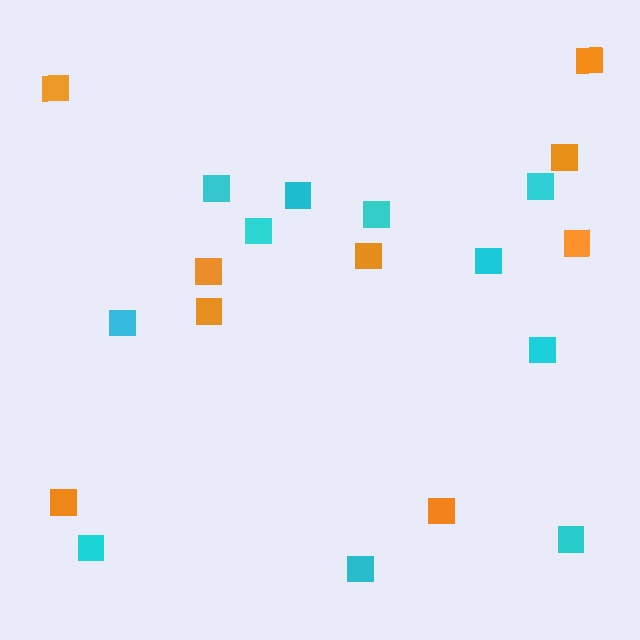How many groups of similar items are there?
There are 2 groups: one group of cyan squares (11) and one group of orange squares (9).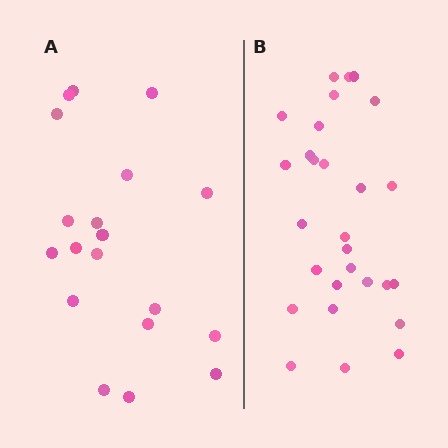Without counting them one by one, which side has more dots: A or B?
Region B (the right region) has more dots.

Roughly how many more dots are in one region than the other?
Region B has roughly 8 or so more dots than region A.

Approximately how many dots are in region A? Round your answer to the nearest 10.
About 20 dots. (The exact count is 19, which rounds to 20.)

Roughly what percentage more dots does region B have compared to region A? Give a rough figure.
About 45% more.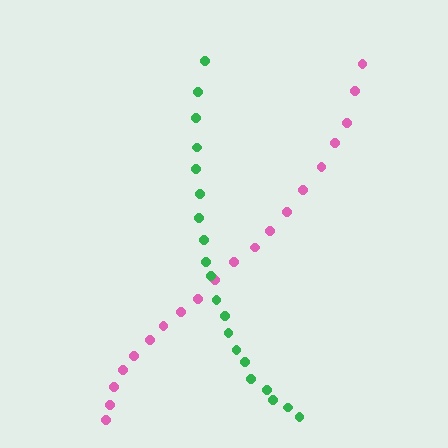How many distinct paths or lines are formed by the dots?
There are 2 distinct paths.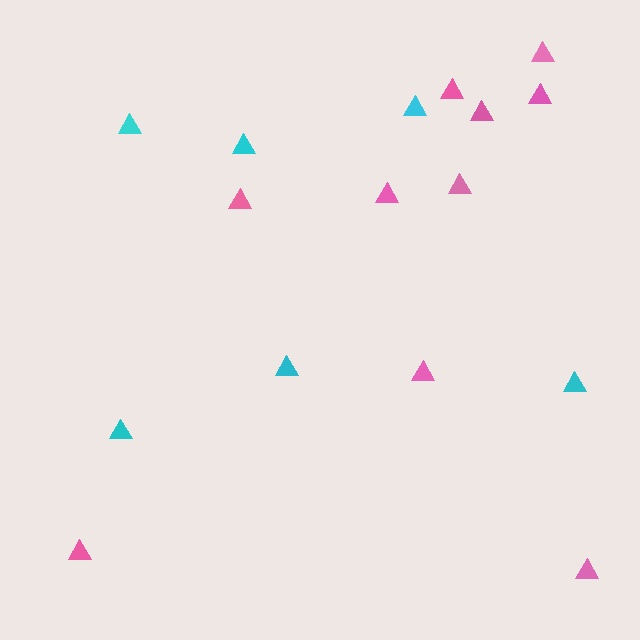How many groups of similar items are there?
There are 2 groups: one group of pink triangles (10) and one group of cyan triangles (6).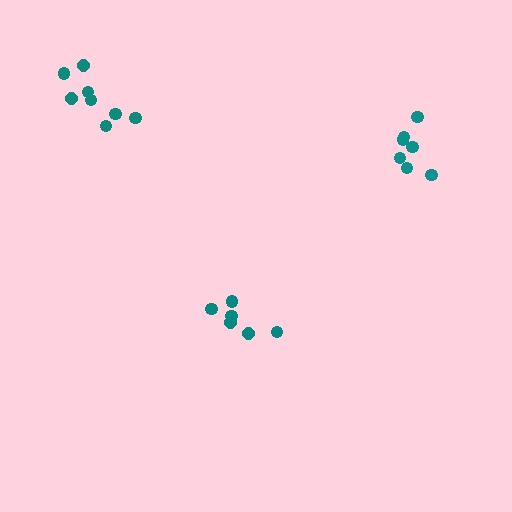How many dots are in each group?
Group 1: 7 dots, Group 2: 6 dots, Group 3: 8 dots (21 total).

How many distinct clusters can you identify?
There are 3 distinct clusters.